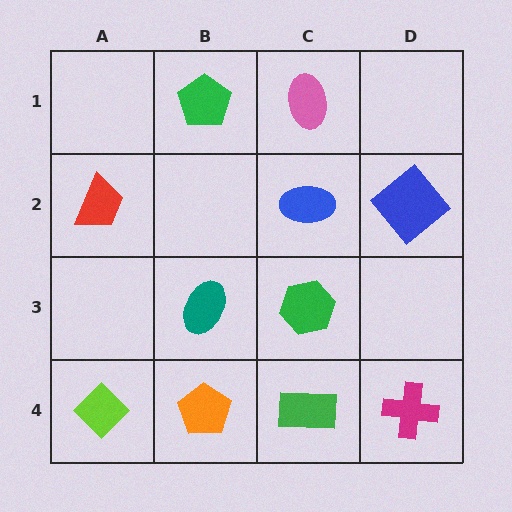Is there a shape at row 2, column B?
No, that cell is empty.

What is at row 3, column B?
A teal ellipse.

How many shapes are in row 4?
4 shapes.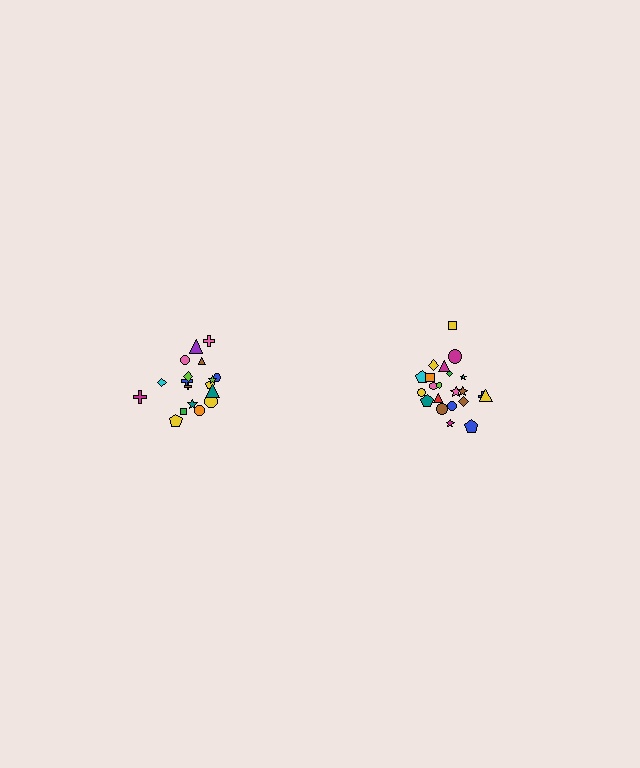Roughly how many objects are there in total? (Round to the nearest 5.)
Roughly 40 objects in total.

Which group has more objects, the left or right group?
The right group.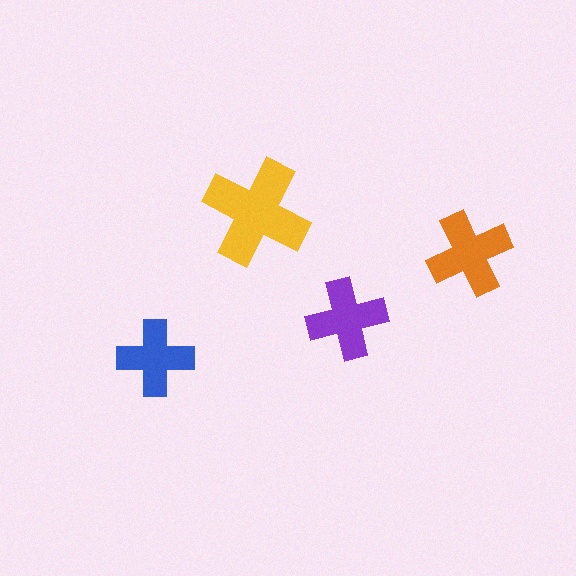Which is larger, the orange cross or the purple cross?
The orange one.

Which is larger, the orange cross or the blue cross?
The orange one.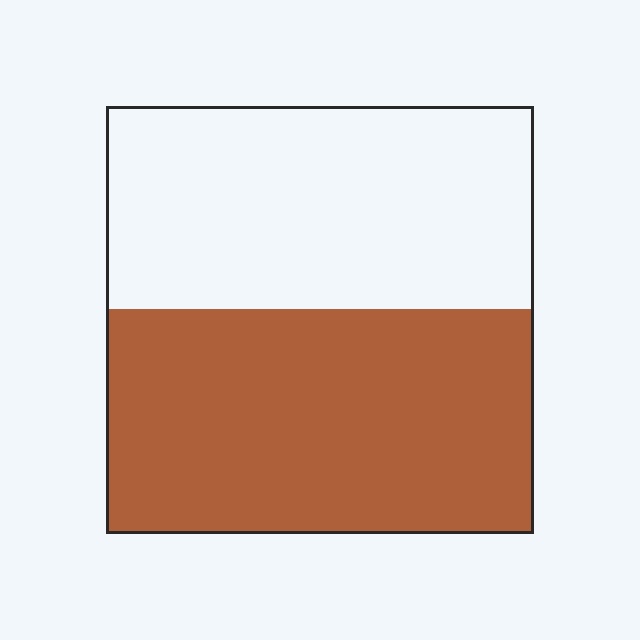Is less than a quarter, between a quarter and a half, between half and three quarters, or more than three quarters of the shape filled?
Between half and three quarters.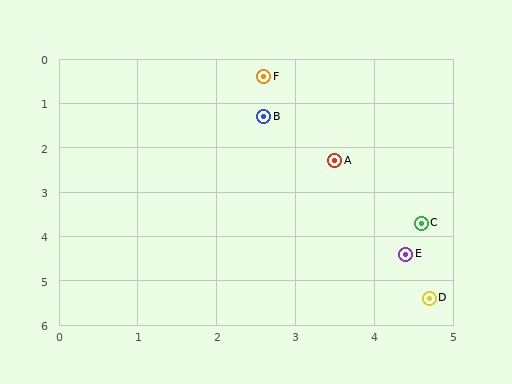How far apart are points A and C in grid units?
Points A and C are about 1.8 grid units apart.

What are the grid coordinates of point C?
Point C is at approximately (4.6, 3.7).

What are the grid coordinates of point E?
Point E is at approximately (4.4, 4.4).